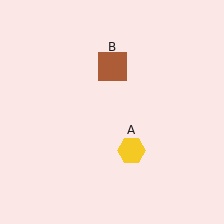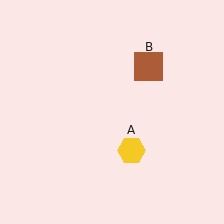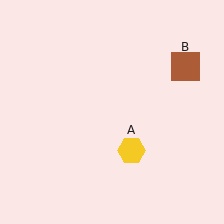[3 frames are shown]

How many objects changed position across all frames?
1 object changed position: brown square (object B).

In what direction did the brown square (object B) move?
The brown square (object B) moved right.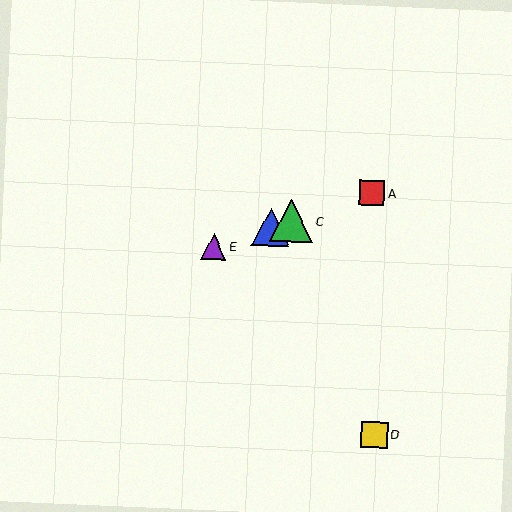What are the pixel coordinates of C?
Object C is at (291, 220).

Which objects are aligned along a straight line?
Objects A, B, C, E are aligned along a straight line.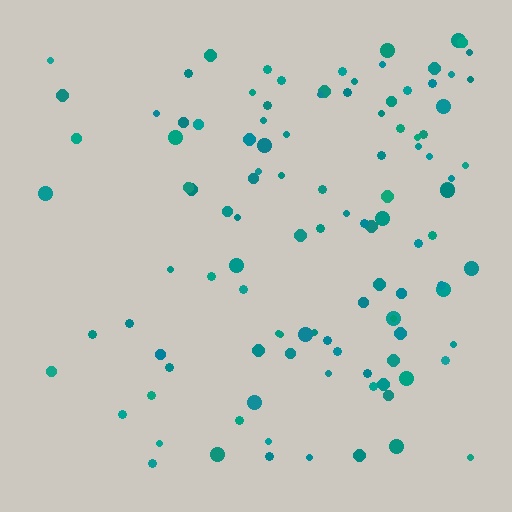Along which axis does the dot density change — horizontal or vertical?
Horizontal.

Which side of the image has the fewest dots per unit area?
The left.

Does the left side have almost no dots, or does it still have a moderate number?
Still a moderate number, just noticeably fewer than the right.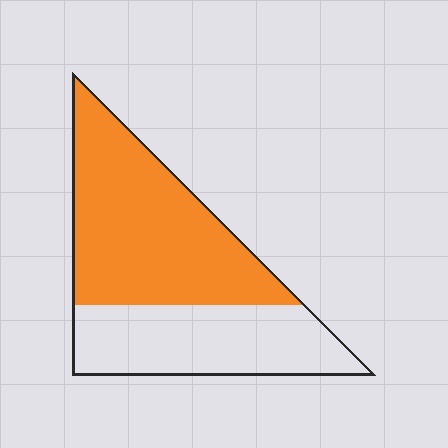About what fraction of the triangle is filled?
About three fifths (3/5).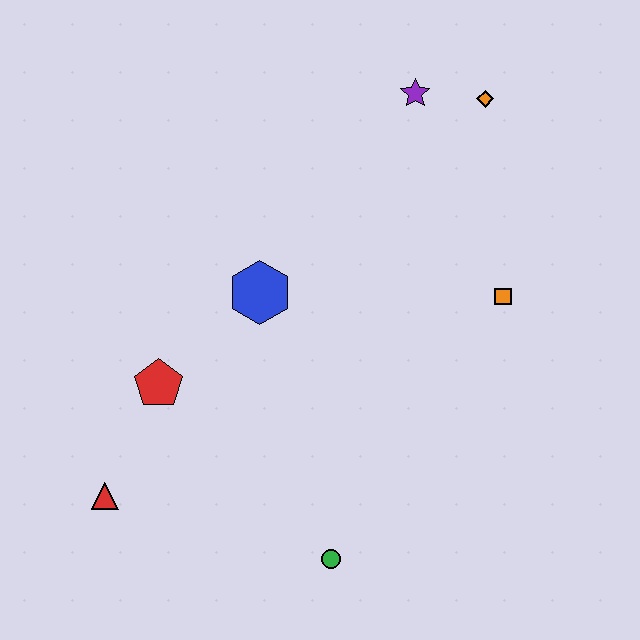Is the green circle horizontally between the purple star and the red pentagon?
Yes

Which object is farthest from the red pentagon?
The orange diamond is farthest from the red pentagon.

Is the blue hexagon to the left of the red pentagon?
No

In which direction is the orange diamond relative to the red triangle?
The orange diamond is above the red triangle.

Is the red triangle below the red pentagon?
Yes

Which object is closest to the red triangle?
The red pentagon is closest to the red triangle.